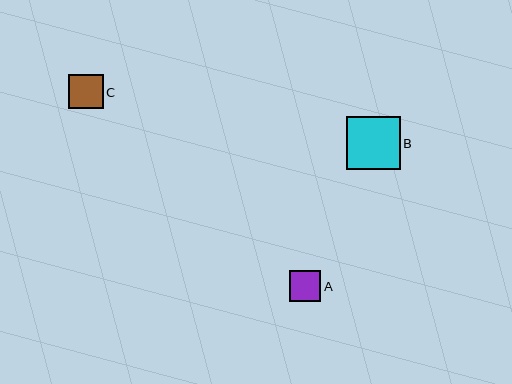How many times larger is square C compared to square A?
Square C is approximately 1.1 times the size of square A.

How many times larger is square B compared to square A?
Square B is approximately 1.7 times the size of square A.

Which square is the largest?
Square B is the largest with a size of approximately 53 pixels.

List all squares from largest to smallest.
From largest to smallest: B, C, A.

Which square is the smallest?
Square A is the smallest with a size of approximately 31 pixels.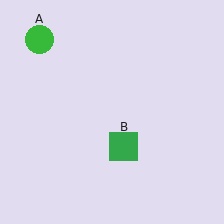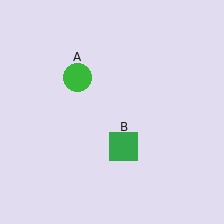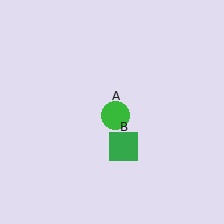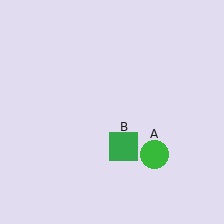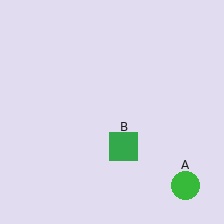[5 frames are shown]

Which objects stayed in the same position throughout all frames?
Green square (object B) remained stationary.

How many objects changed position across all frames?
1 object changed position: green circle (object A).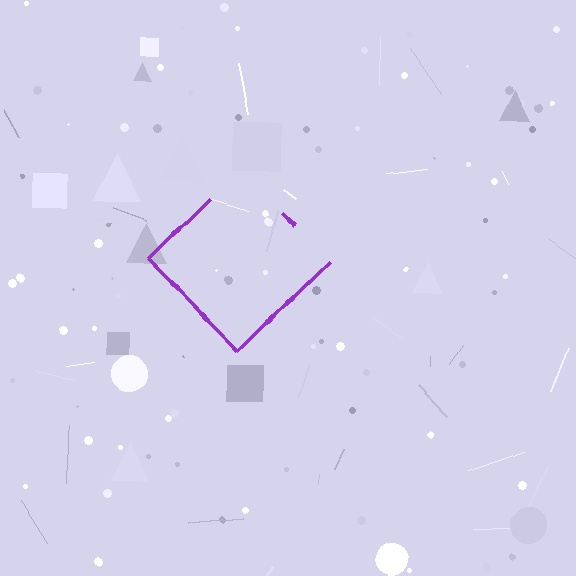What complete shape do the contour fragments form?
The contour fragments form a diamond.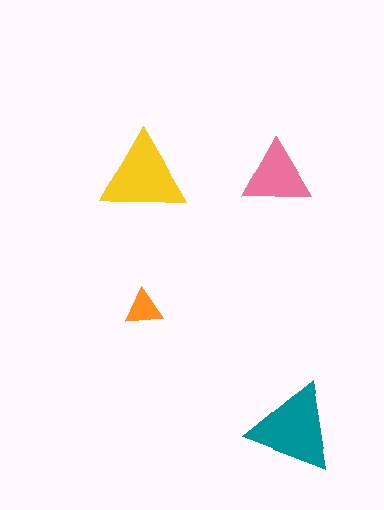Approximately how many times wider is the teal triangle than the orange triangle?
About 2.5 times wider.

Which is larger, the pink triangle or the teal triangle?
The teal one.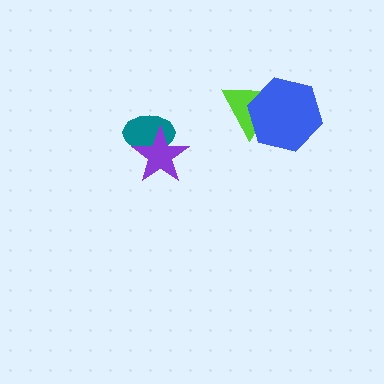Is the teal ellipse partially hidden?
Yes, it is partially covered by another shape.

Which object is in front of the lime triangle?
The blue hexagon is in front of the lime triangle.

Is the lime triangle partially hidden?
Yes, it is partially covered by another shape.